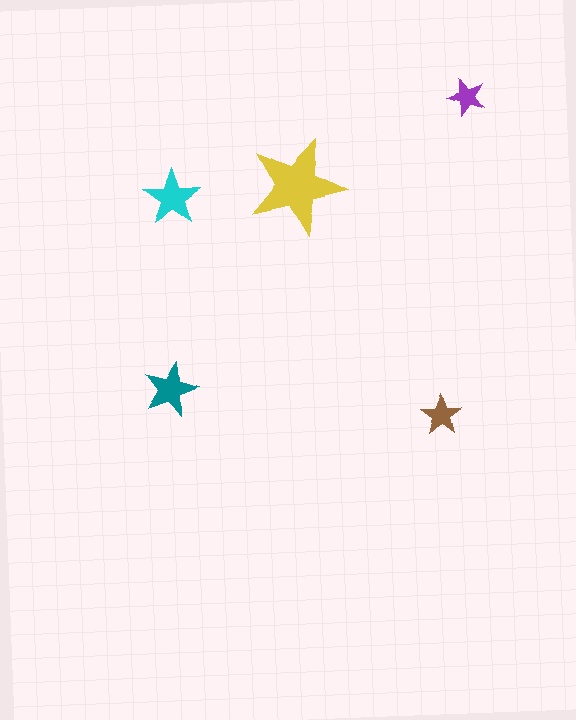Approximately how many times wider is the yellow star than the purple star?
About 2.5 times wider.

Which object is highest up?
The purple star is topmost.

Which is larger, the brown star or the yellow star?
The yellow one.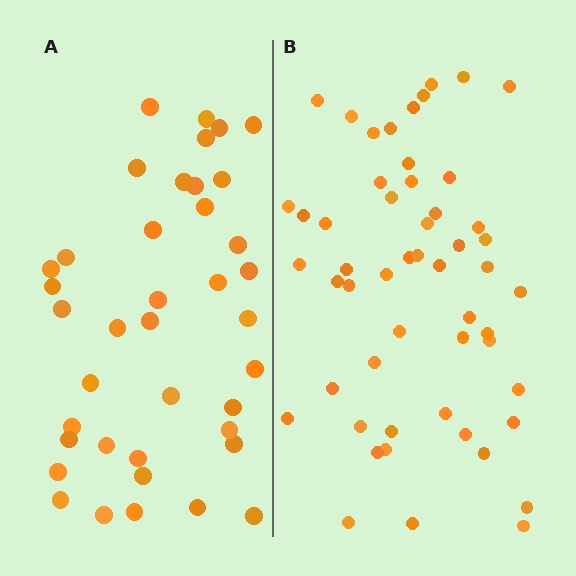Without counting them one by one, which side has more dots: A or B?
Region B (the right region) has more dots.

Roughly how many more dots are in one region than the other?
Region B has approximately 15 more dots than region A.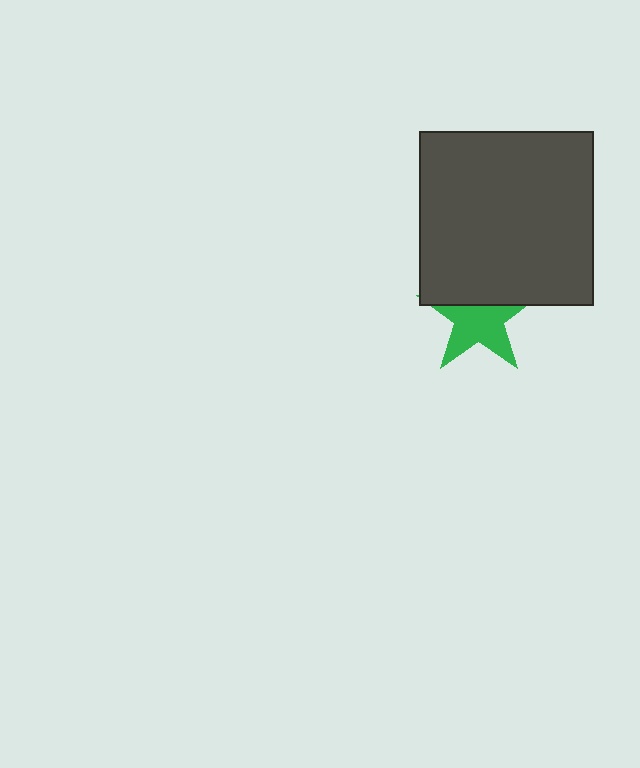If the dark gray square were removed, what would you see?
You would see the complete green star.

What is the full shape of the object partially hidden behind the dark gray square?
The partially hidden object is a green star.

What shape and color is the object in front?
The object in front is a dark gray square.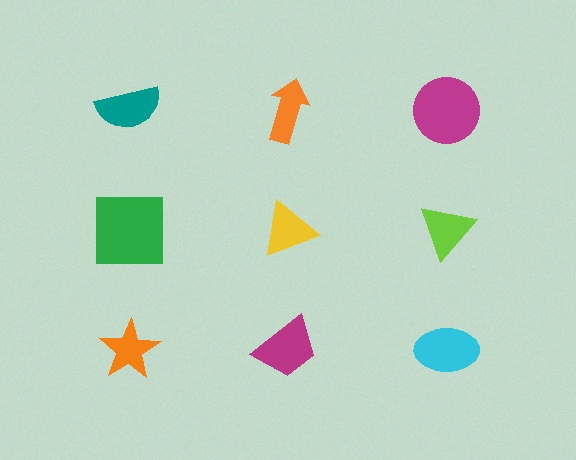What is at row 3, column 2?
A magenta trapezoid.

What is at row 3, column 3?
A cyan ellipse.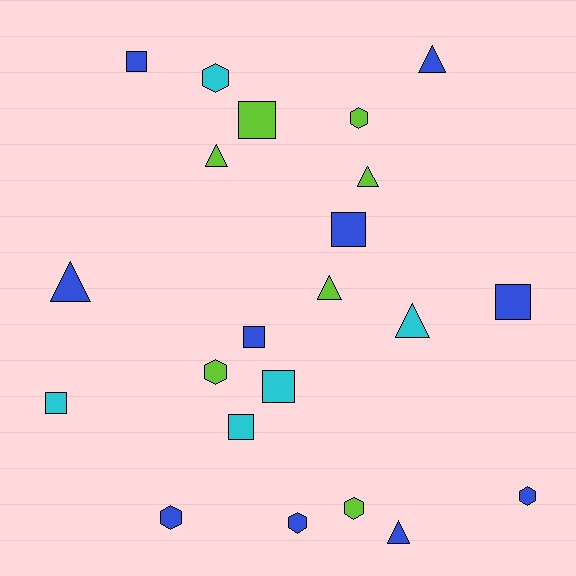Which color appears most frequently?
Blue, with 10 objects.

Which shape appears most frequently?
Square, with 8 objects.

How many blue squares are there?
There are 4 blue squares.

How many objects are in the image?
There are 22 objects.